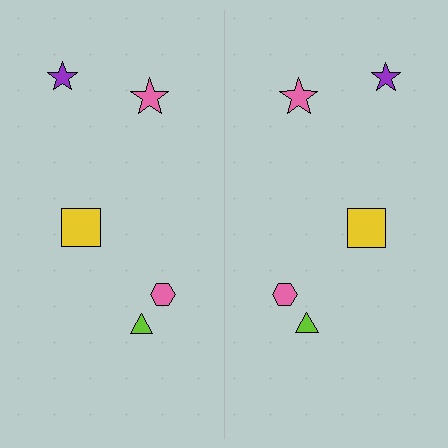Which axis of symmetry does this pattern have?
The pattern has a vertical axis of symmetry running through the center of the image.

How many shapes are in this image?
There are 10 shapes in this image.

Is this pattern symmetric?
Yes, this pattern has bilateral (reflection) symmetry.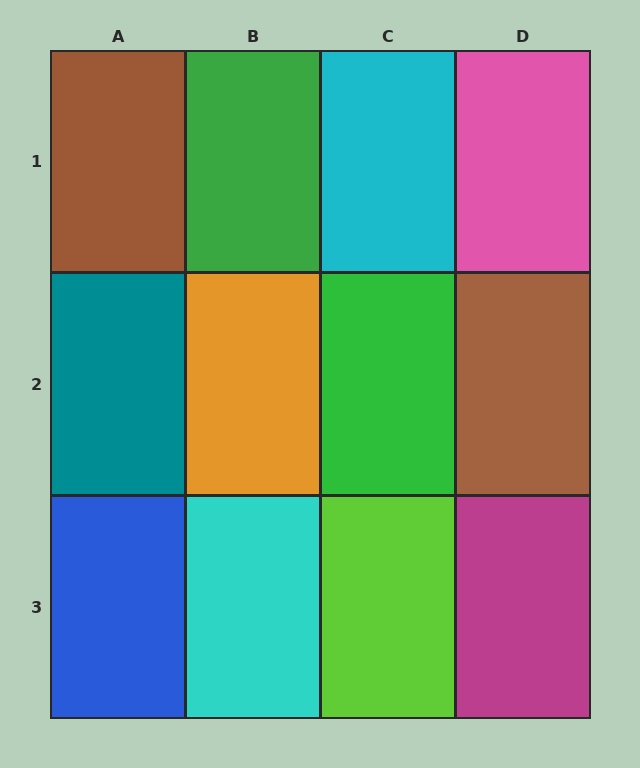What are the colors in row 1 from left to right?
Brown, green, cyan, pink.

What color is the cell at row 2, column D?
Brown.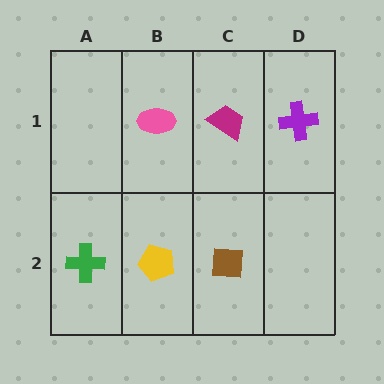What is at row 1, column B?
A pink ellipse.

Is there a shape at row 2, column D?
No, that cell is empty.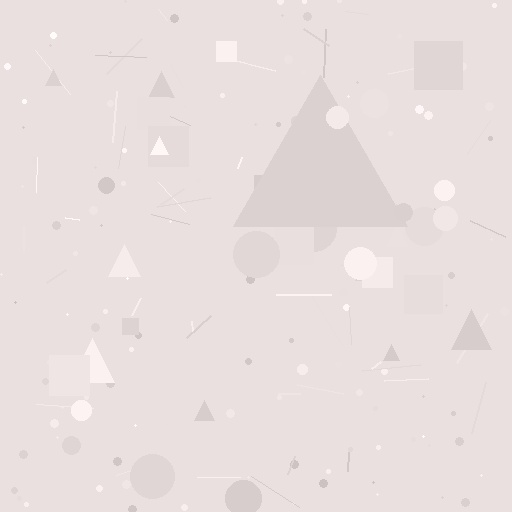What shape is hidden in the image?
A triangle is hidden in the image.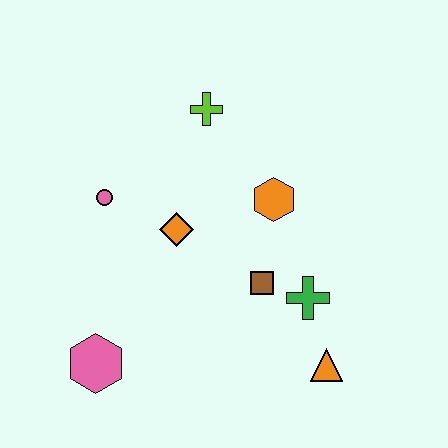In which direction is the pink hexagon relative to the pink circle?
The pink hexagon is below the pink circle.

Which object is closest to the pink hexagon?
The orange diamond is closest to the pink hexagon.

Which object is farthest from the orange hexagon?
The pink hexagon is farthest from the orange hexagon.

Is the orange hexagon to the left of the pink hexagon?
No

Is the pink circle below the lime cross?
Yes